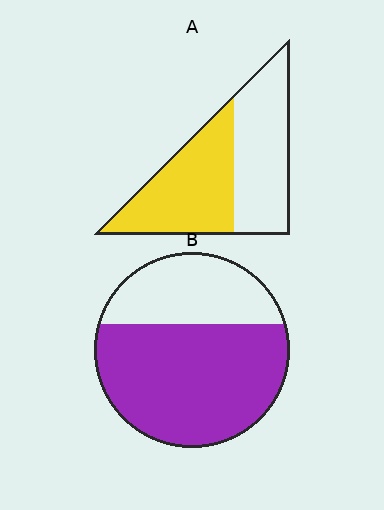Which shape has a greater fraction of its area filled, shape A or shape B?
Shape B.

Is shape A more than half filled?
Roughly half.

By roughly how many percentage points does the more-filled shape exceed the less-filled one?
By roughly 15 percentage points (B over A).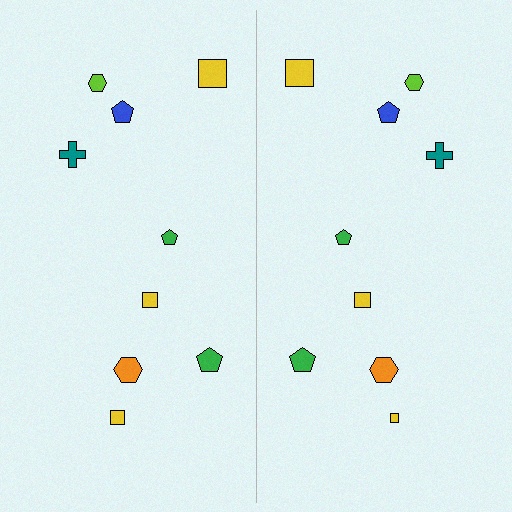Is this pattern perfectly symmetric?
No, the pattern is not perfectly symmetric. The yellow square on the right side has a different size than its mirror counterpart.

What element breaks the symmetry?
The yellow square on the right side has a different size than its mirror counterpart.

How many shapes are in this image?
There are 18 shapes in this image.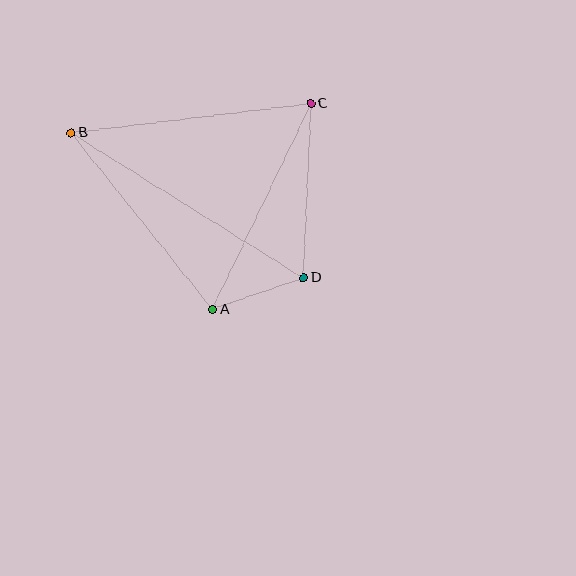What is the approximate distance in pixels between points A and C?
The distance between A and C is approximately 228 pixels.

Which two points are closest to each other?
Points A and D are closest to each other.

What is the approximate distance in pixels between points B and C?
The distance between B and C is approximately 241 pixels.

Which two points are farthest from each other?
Points B and D are farthest from each other.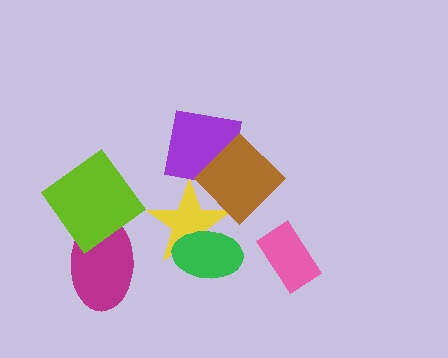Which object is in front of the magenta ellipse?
The lime diamond is in front of the magenta ellipse.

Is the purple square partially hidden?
Yes, it is partially covered by another shape.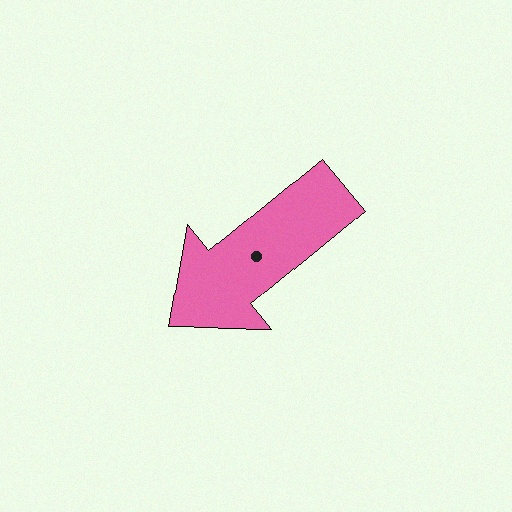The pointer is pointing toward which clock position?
Roughly 8 o'clock.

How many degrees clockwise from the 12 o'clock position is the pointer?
Approximately 231 degrees.